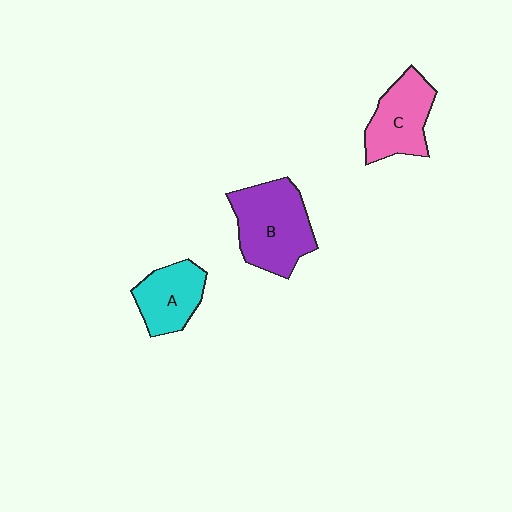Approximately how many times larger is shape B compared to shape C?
Approximately 1.3 times.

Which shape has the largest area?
Shape B (purple).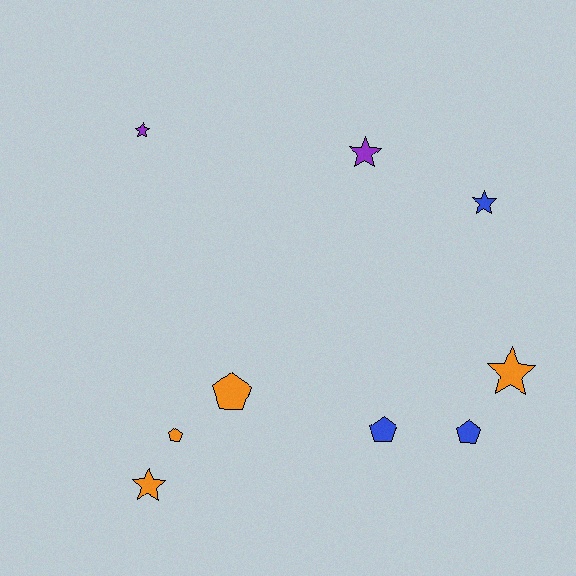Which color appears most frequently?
Orange, with 4 objects.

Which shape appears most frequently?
Star, with 5 objects.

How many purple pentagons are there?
There are no purple pentagons.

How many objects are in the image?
There are 9 objects.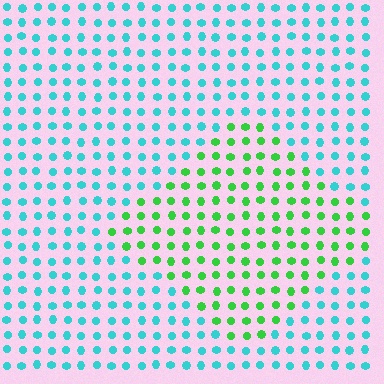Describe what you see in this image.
The image is filled with small cyan elements in a uniform arrangement. A diamond-shaped region is visible where the elements are tinted to a slightly different hue, forming a subtle color boundary.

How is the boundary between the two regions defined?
The boundary is defined purely by a slight shift in hue (about 56 degrees). Spacing, size, and orientation are identical on both sides.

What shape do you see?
I see a diamond.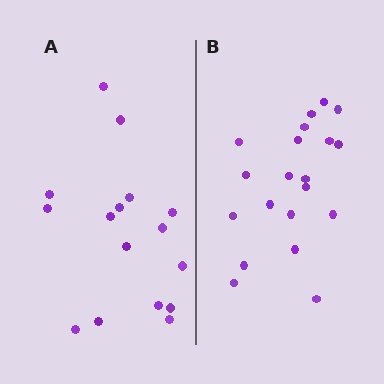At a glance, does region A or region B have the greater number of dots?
Region B (the right region) has more dots.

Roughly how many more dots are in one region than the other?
Region B has about 4 more dots than region A.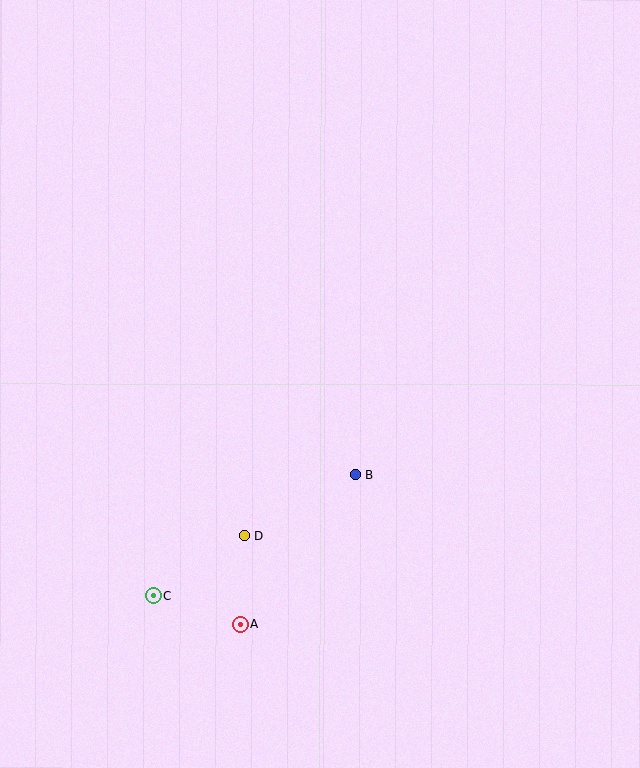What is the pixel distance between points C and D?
The distance between C and D is 109 pixels.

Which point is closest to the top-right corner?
Point B is closest to the top-right corner.